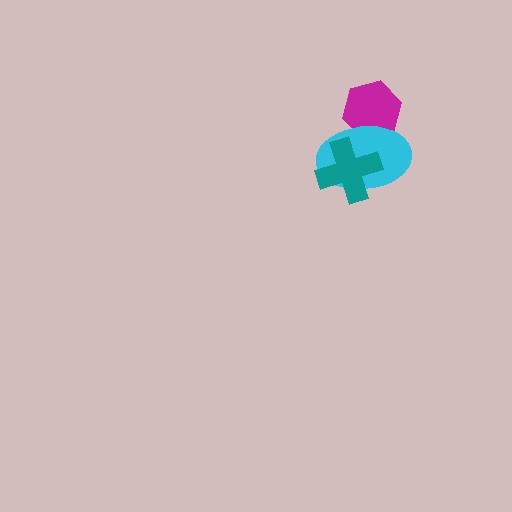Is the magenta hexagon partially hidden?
Yes, it is partially covered by another shape.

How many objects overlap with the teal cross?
1 object overlaps with the teal cross.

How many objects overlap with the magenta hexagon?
1 object overlaps with the magenta hexagon.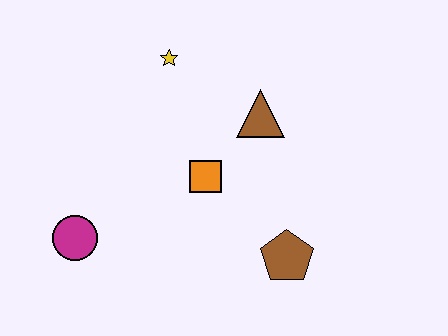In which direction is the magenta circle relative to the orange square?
The magenta circle is to the left of the orange square.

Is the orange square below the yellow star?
Yes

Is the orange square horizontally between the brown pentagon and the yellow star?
Yes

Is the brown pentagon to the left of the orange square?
No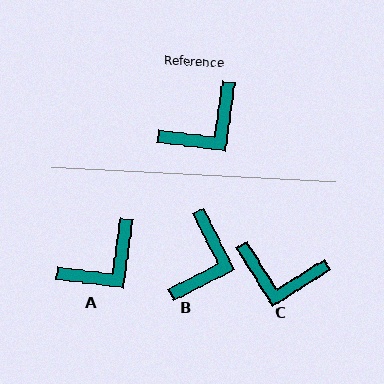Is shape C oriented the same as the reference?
No, it is off by about 50 degrees.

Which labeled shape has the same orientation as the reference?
A.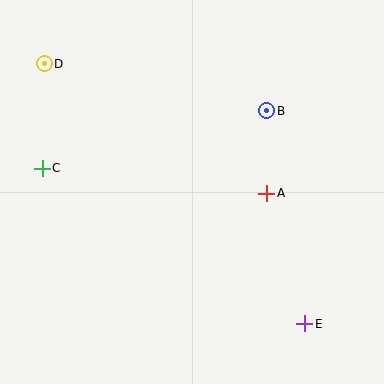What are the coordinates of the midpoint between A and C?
The midpoint between A and C is at (154, 181).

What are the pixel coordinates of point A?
Point A is at (267, 193).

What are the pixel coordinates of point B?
Point B is at (267, 111).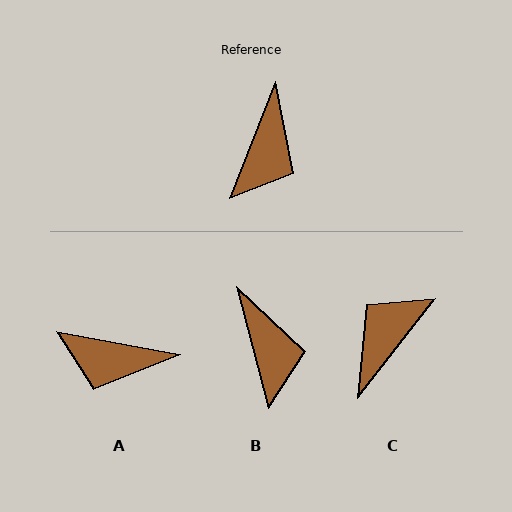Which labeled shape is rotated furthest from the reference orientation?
C, about 164 degrees away.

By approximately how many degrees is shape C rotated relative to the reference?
Approximately 164 degrees counter-clockwise.